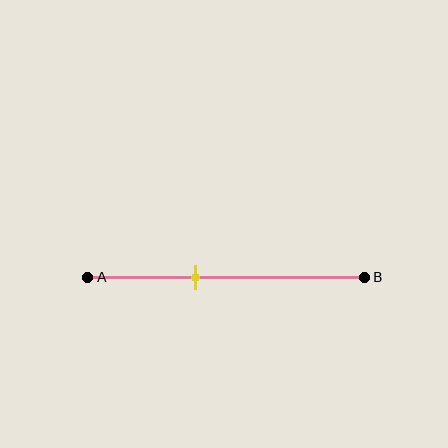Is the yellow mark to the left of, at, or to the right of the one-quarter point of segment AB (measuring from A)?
The yellow mark is to the right of the one-quarter point of segment AB.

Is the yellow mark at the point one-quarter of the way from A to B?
No, the mark is at about 40% from A, not at the 25% one-quarter point.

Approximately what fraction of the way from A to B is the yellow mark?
The yellow mark is approximately 40% of the way from A to B.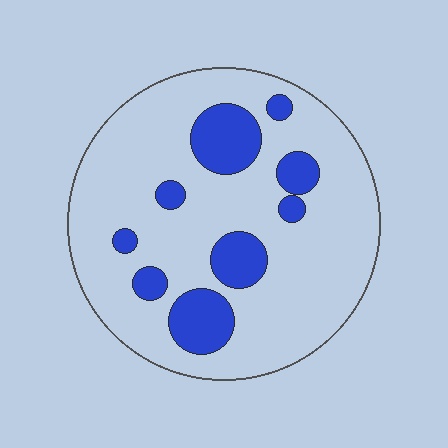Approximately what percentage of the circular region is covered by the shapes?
Approximately 20%.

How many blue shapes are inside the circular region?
9.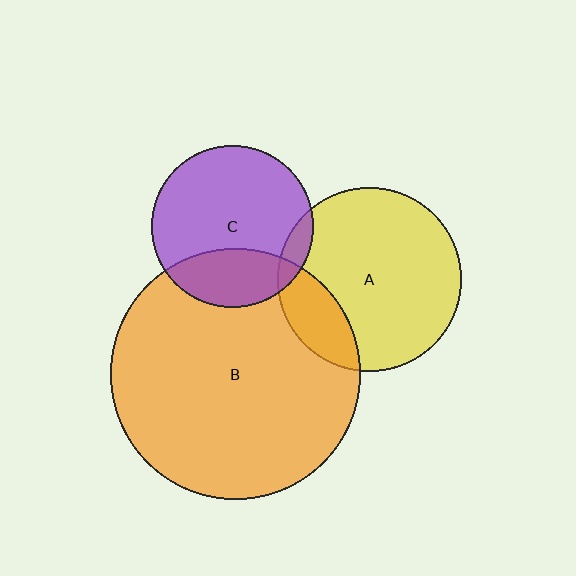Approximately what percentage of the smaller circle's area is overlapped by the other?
Approximately 10%.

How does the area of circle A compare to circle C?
Approximately 1.3 times.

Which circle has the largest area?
Circle B (orange).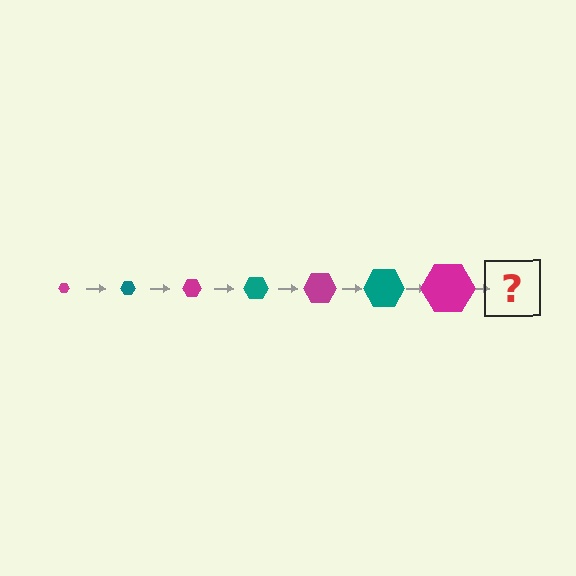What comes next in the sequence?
The next element should be a teal hexagon, larger than the previous one.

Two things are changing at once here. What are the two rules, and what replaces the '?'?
The two rules are that the hexagon grows larger each step and the color cycles through magenta and teal. The '?' should be a teal hexagon, larger than the previous one.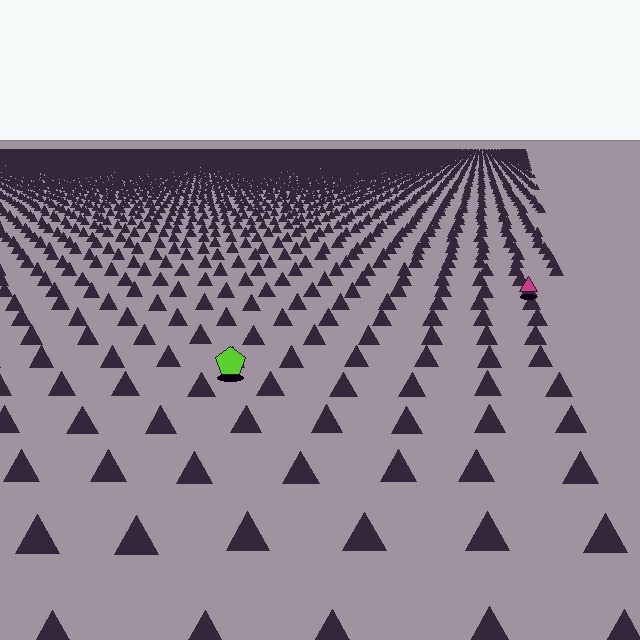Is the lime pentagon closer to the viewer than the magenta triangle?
Yes. The lime pentagon is closer — you can tell from the texture gradient: the ground texture is coarser near it.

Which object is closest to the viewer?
The lime pentagon is closest. The texture marks near it are larger and more spread out.